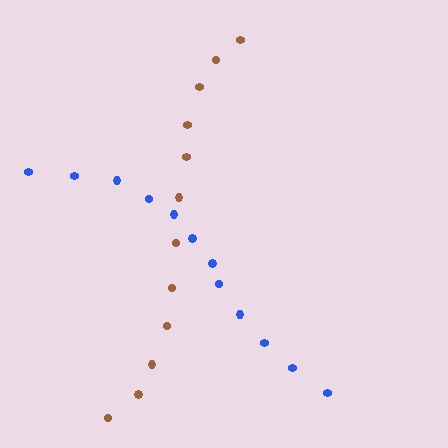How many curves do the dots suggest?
There are 2 distinct paths.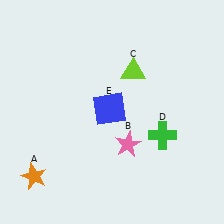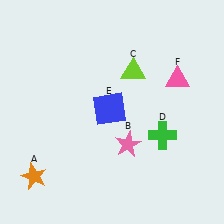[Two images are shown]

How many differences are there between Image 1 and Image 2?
There is 1 difference between the two images.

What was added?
A pink triangle (F) was added in Image 2.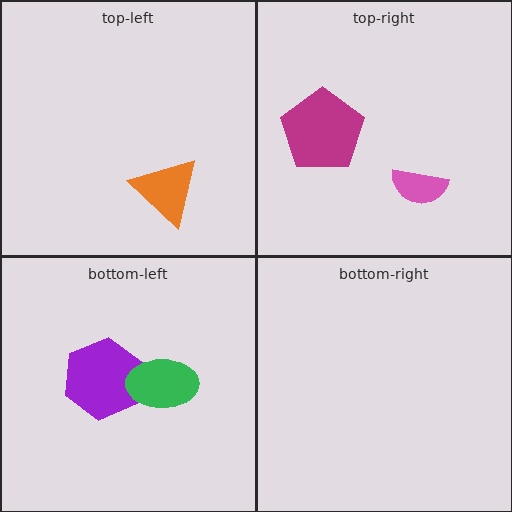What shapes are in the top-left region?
The orange triangle.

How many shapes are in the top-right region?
2.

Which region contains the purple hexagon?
The bottom-left region.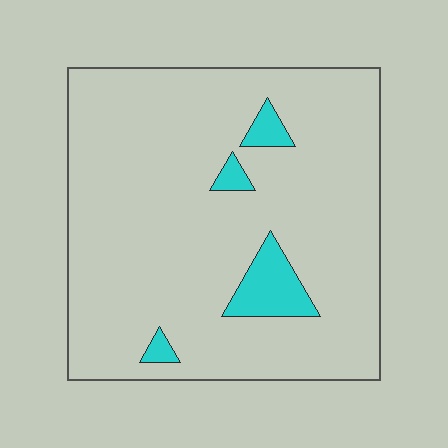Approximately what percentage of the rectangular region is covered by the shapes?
Approximately 10%.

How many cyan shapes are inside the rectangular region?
4.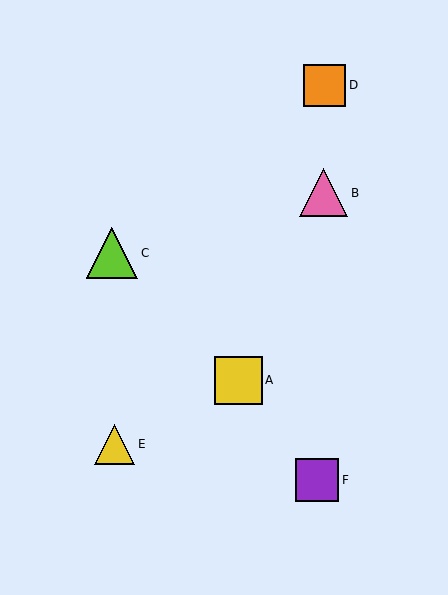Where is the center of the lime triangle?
The center of the lime triangle is at (112, 253).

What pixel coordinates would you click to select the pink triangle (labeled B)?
Click at (324, 193) to select the pink triangle B.